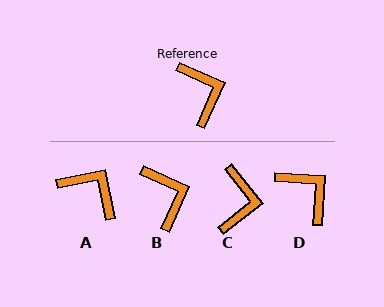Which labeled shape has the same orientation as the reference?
B.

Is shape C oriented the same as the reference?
No, it is off by about 27 degrees.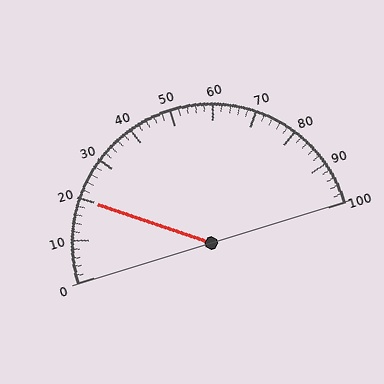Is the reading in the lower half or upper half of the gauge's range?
The reading is in the lower half of the range (0 to 100).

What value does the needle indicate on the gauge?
The needle indicates approximately 20.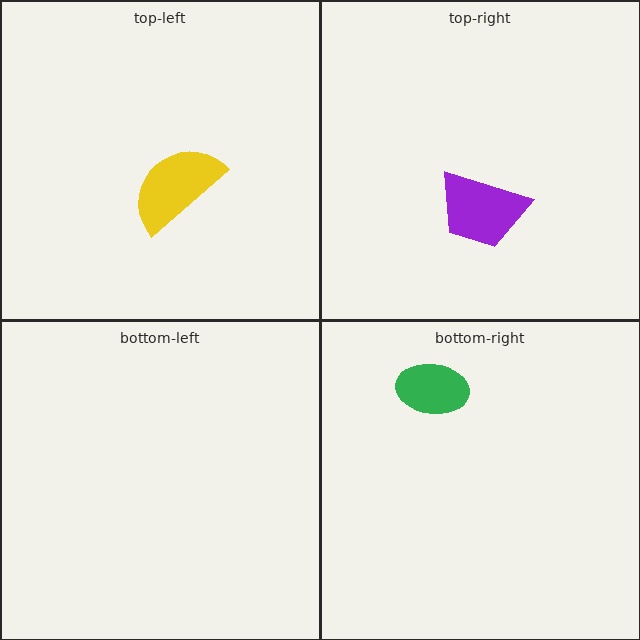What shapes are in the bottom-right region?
The green ellipse.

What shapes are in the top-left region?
The yellow semicircle.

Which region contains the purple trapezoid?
The top-right region.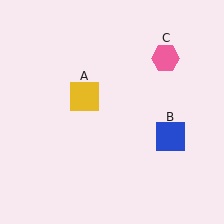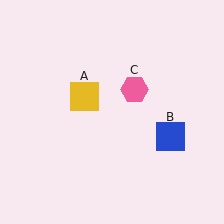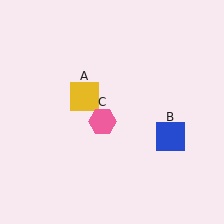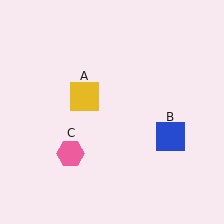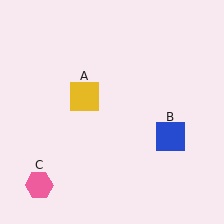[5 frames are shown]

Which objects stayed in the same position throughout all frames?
Yellow square (object A) and blue square (object B) remained stationary.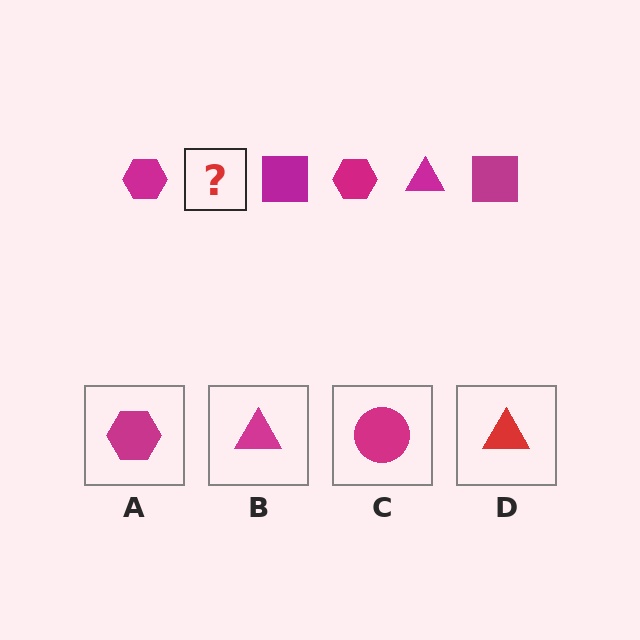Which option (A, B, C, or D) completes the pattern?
B.